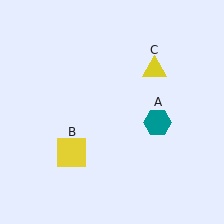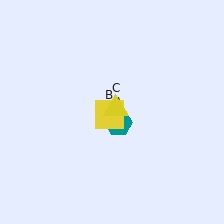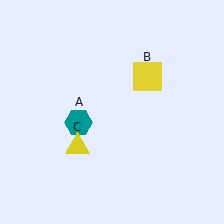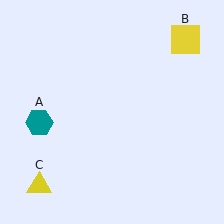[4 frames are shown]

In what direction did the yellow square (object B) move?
The yellow square (object B) moved up and to the right.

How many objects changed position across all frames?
3 objects changed position: teal hexagon (object A), yellow square (object B), yellow triangle (object C).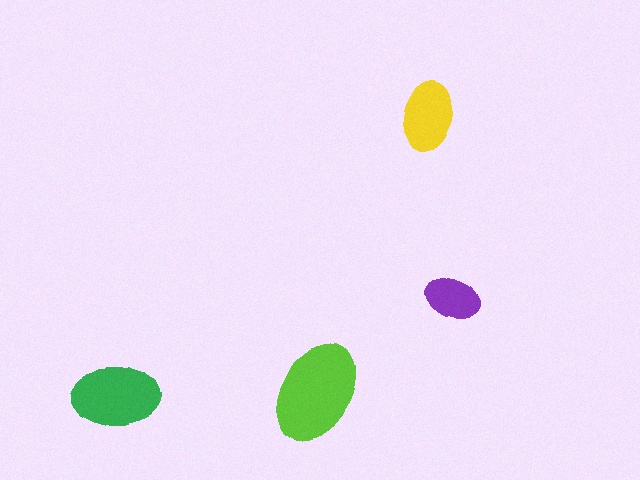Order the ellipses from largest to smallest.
the lime one, the green one, the yellow one, the purple one.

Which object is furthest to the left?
The green ellipse is leftmost.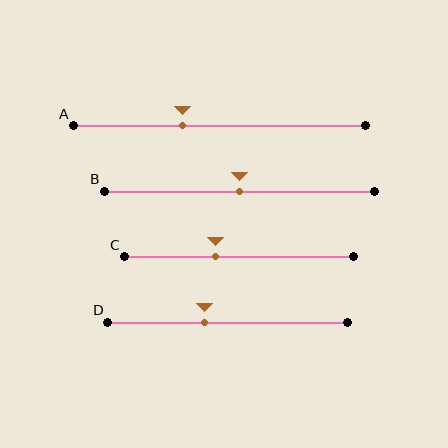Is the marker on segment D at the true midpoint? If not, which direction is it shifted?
No, the marker on segment D is shifted to the left by about 10% of the segment length.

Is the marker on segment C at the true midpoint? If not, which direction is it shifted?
No, the marker on segment C is shifted to the left by about 11% of the segment length.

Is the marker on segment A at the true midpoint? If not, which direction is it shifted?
No, the marker on segment A is shifted to the left by about 13% of the segment length.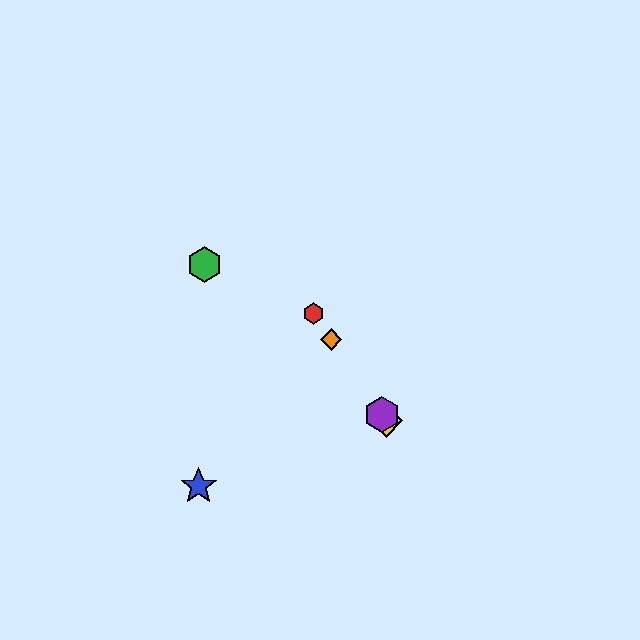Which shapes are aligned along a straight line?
The red hexagon, the yellow diamond, the purple hexagon, the orange diamond are aligned along a straight line.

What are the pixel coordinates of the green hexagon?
The green hexagon is at (205, 265).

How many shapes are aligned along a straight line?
4 shapes (the red hexagon, the yellow diamond, the purple hexagon, the orange diamond) are aligned along a straight line.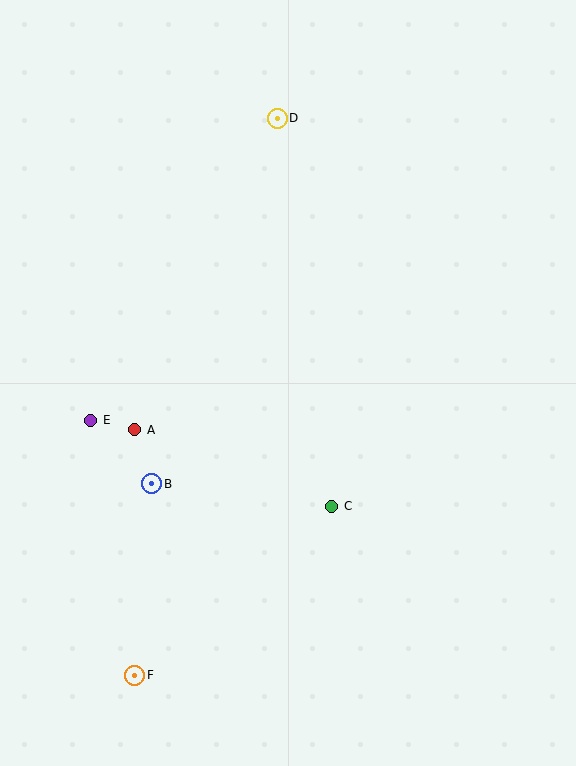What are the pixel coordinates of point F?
Point F is at (135, 675).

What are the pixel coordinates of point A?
Point A is at (135, 430).